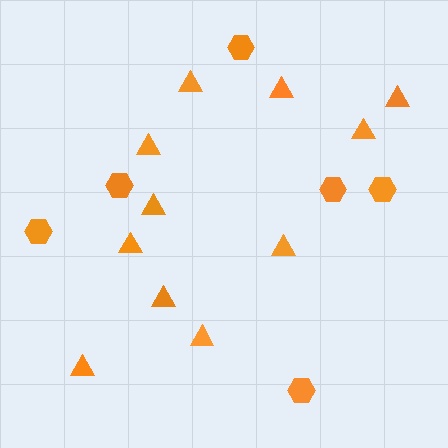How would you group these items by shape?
There are 2 groups: one group of triangles (11) and one group of hexagons (6).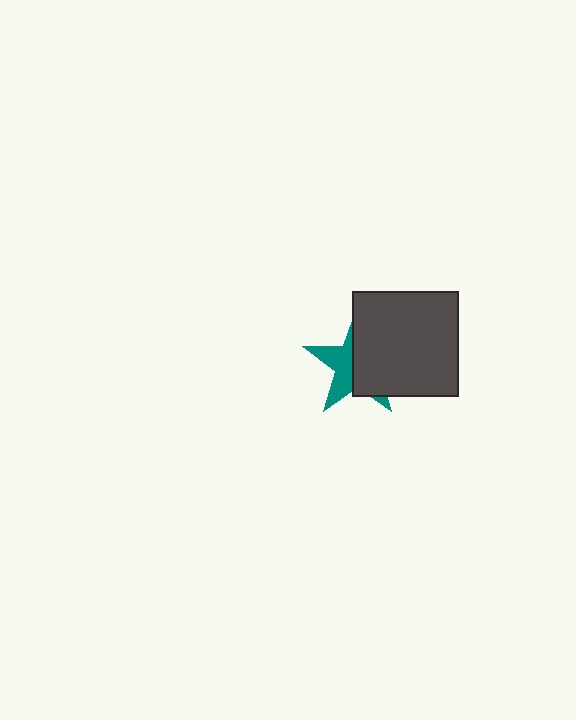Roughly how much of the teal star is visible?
A small part of it is visible (roughly 42%).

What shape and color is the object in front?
The object in front is a dark gray square.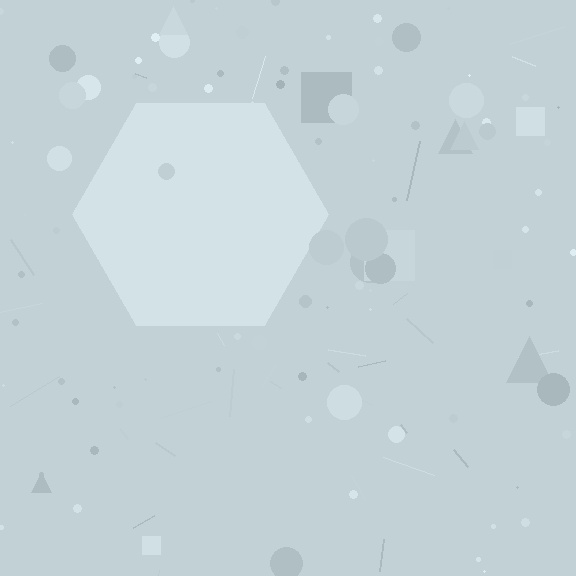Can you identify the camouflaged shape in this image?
The camouflaged shape is a hexagon.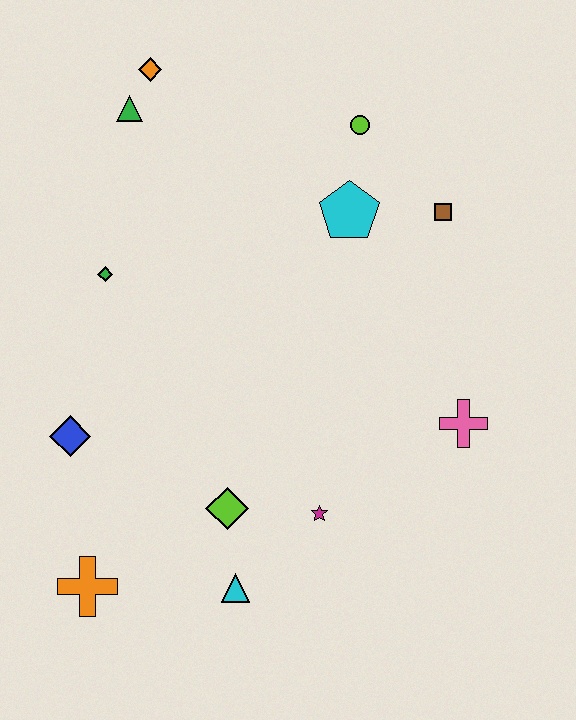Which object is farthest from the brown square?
The orange cross is farthest from the brown square.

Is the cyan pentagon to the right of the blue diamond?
Yes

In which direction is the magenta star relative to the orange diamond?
The magenta star is below the orange diamond.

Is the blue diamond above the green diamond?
No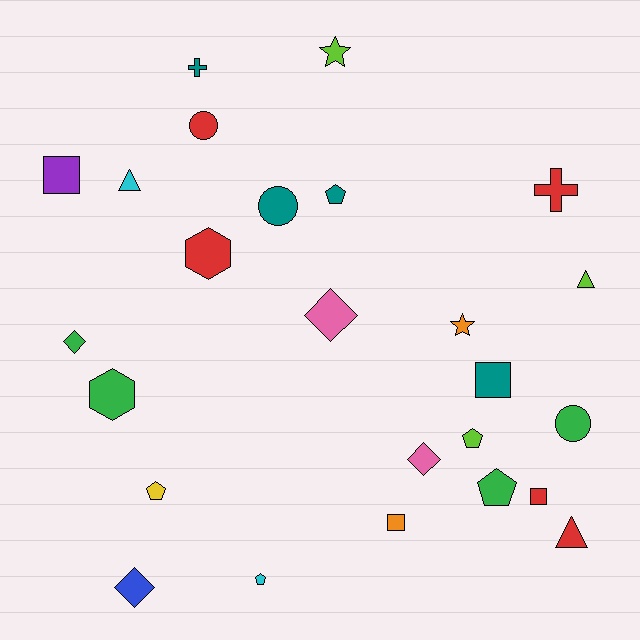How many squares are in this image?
There are 4 squares.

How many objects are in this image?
There are 25 objects.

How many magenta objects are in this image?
There are no magenta objects.